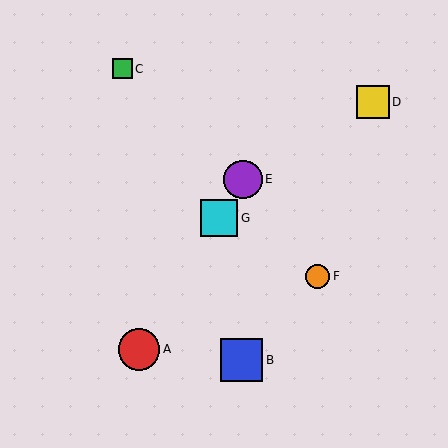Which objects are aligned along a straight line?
Objects A, E, G are aligned along a straight line.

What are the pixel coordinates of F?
Object F is at (318, 277).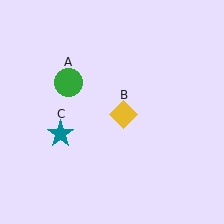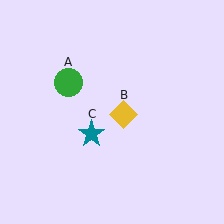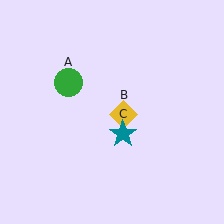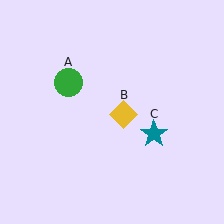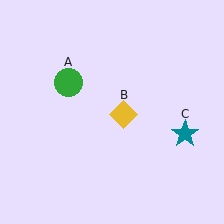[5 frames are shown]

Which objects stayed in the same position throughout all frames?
Green circle (object A) and yellow diamond (object B) remained stationary.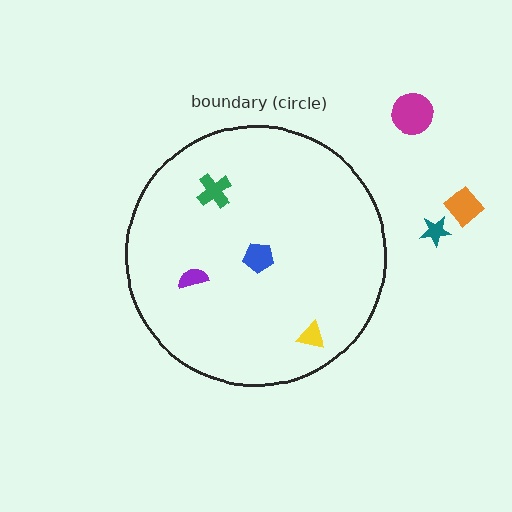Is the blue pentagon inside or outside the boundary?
Inside.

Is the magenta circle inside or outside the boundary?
Outside.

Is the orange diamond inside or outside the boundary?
Outside.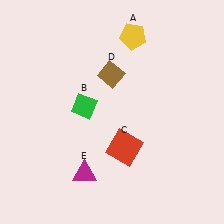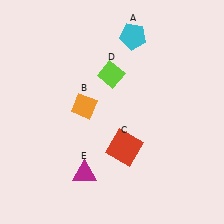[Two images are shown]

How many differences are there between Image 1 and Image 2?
There are 3 differences between the two images.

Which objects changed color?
A changed from yellow to cyan. B changed from green to orange. D changed from brown to lime.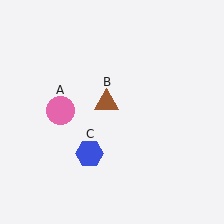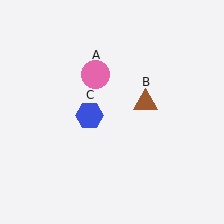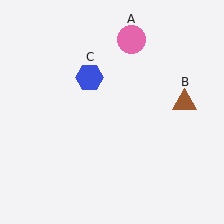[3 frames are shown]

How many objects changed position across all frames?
3 objects changed position: pink circle (object A), brown triangle (object B), blue hexagon (object C).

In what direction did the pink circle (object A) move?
The pink circle (object A) moved up and to the right.